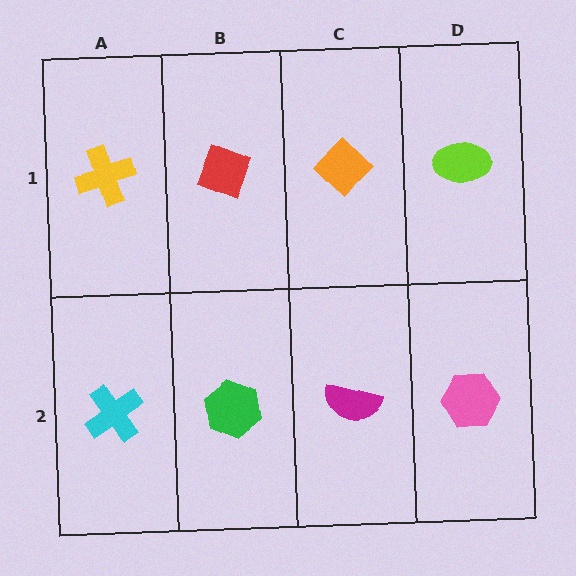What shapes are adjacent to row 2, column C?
An orange diamond (row 1, column C), a green hexagon (row 2, column B), a pink hexagon (row 2, column D).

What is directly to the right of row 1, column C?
A lime ellipse.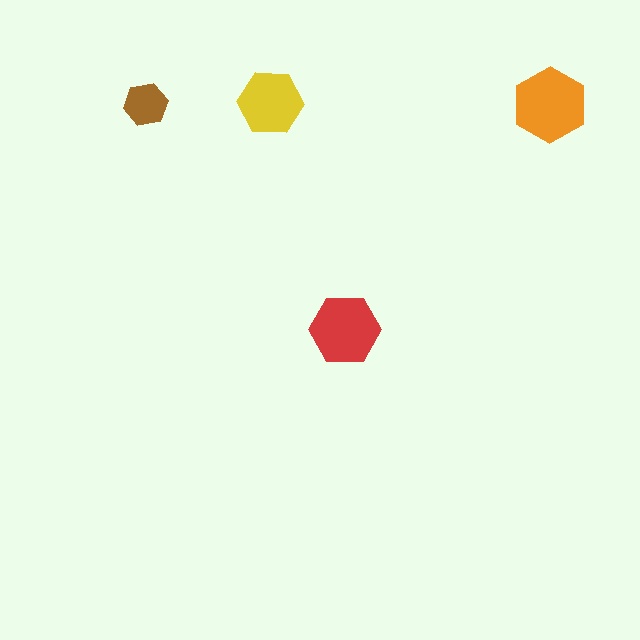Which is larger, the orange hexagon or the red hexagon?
The orange one.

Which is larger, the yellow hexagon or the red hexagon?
The red one.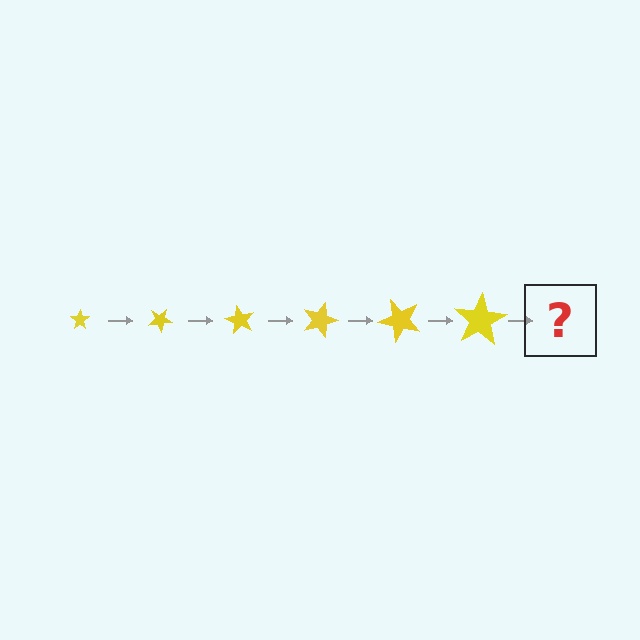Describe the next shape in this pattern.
It should be a star, larger than the previous one and rotated 180 degrees from the start.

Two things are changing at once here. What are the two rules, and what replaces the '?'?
The two rules are that the star grows larger each step and it rotates 30 degrees each step. The '?' should be a star, larger than the previous one and rotated 180 degrees from the start.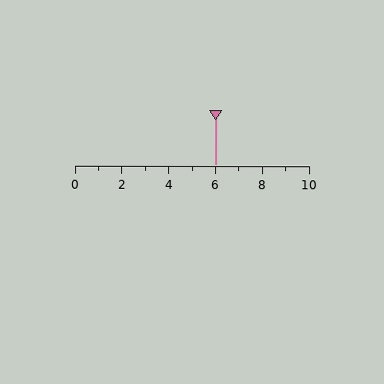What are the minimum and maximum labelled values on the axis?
The axis runs from 0 to 10.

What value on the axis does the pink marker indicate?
The marker indicates approximately 6.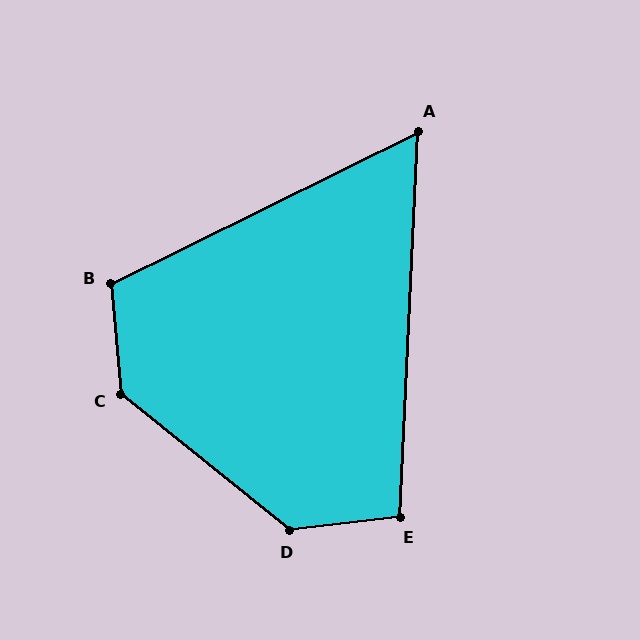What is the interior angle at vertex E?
Approximately 100 degrees (obtuse).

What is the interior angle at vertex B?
Approximately 111 degrees (obtuse).